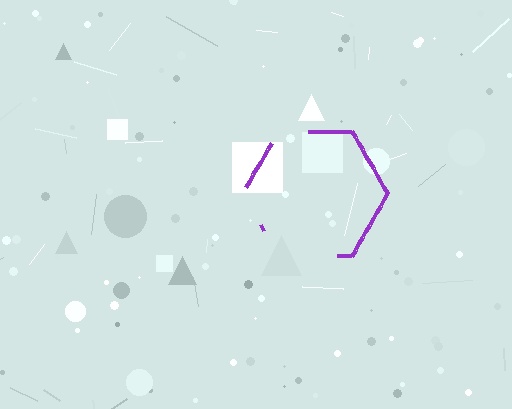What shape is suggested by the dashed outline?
The dashed outline suggests a hexagon.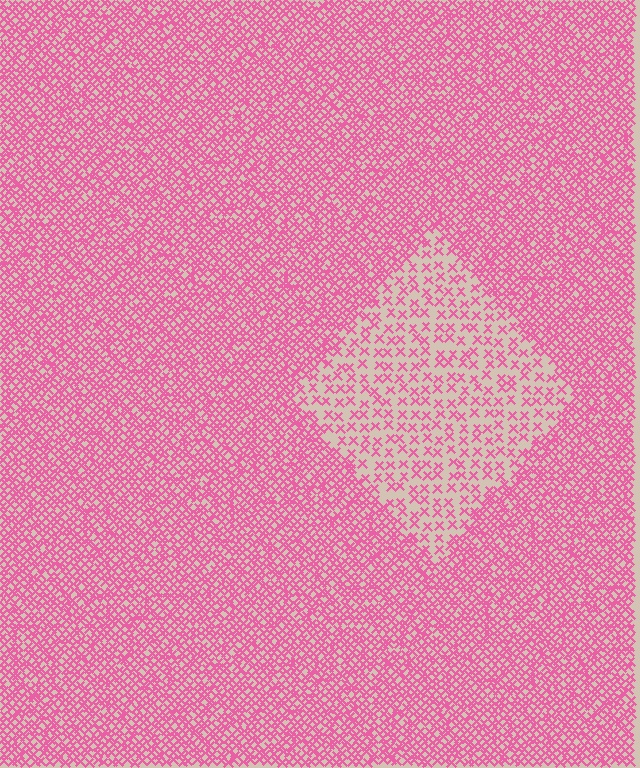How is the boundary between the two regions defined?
The boundary is defined by a change in element density (approximately 2.6x ratio). All elements are the same color, size, and shape.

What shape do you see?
I see a diamond.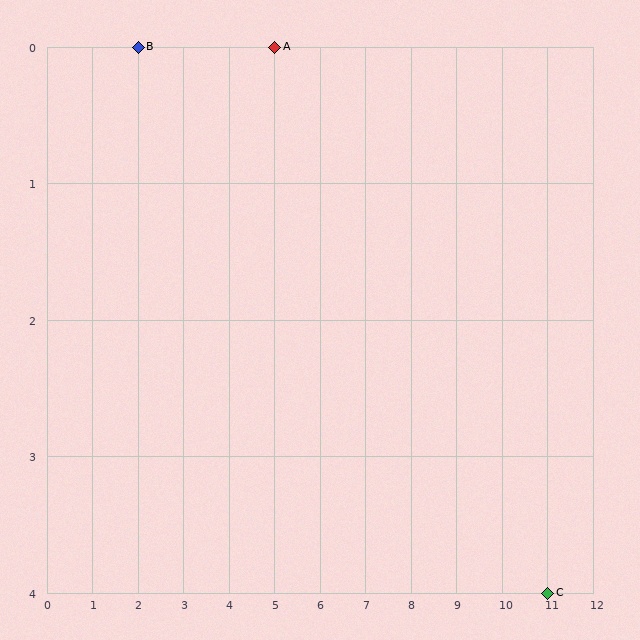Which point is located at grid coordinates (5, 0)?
Point A is at (5, 0).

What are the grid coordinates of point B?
Point B is at grid coordinates (2, 0).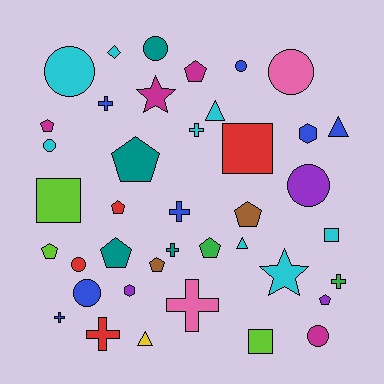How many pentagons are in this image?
There are 10 pentagons.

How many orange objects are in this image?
There are no orange objects.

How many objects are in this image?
There are 40 objects.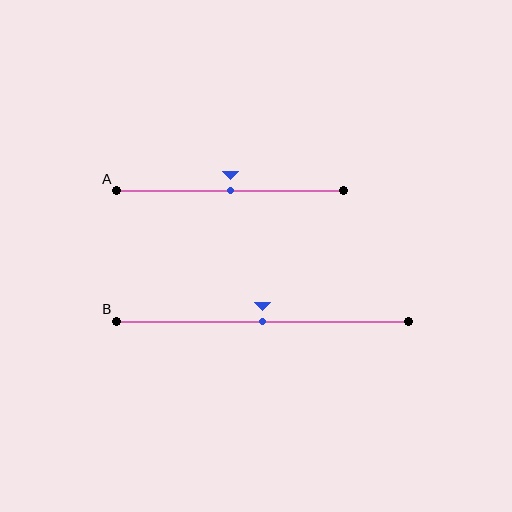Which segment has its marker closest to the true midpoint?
Segment A has its marker closest to the true midpoint.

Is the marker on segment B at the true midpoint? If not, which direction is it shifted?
Yes, the marker on segment B is at the true midpoint.